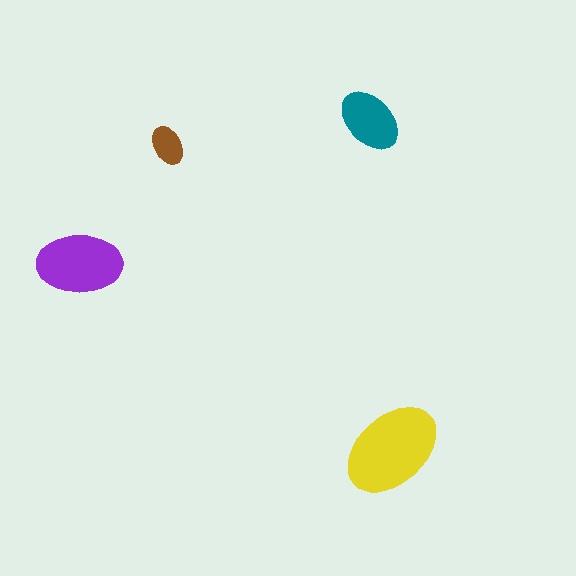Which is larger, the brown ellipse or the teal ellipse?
The teal one.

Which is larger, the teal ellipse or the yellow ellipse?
The yellow one.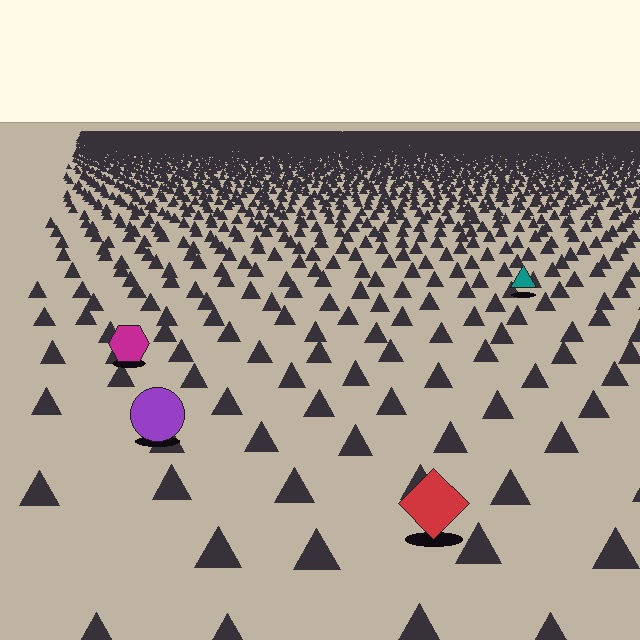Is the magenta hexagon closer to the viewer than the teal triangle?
Yes. The magenta hexagon is closer — you can tell from the texture gradient: the ground texture is coarser near it.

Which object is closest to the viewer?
The red diamond is closest. The texture marks near it are larger and more spread out.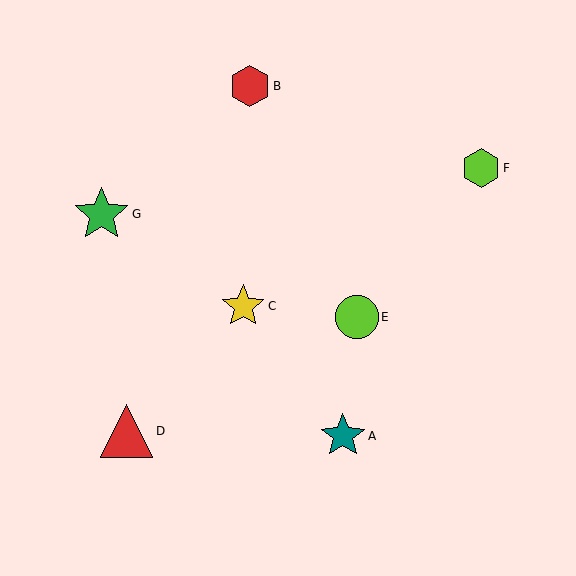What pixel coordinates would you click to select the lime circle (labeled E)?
Click at (357, 317) to select the lime circle E.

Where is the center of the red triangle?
The center of the red triangle is at (126, 431).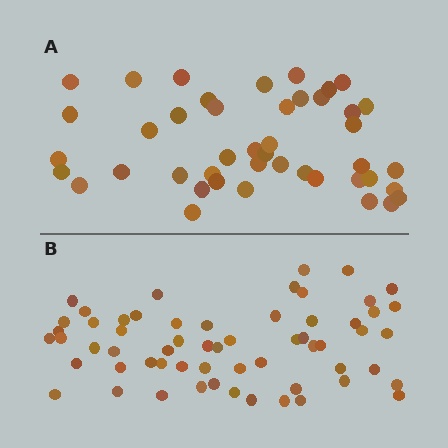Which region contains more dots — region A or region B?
Region B (the bottom region) has more dots.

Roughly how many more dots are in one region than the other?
Region B has approximately 15 more dots than region A.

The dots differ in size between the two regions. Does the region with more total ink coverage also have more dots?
No. Region A has more total ink coverage because its dots are larger, but region B actually contains more individual dots. Total area can be misleading — the number of items is what matters here.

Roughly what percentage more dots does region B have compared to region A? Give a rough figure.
About 35% more.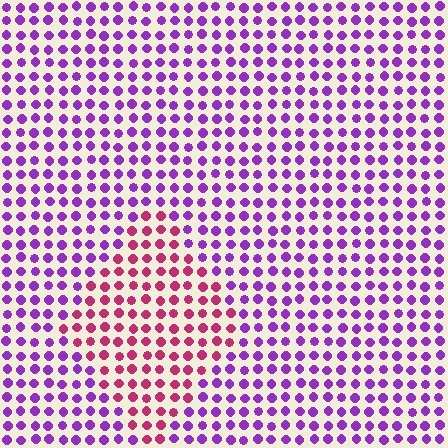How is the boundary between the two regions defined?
The boundary is defined purely by a slight shift in hue (about 50 degrees). Spacing, size, and orientation are identical on both sides.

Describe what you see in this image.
The image is filled with small purple elements in a uniform arrangement. A diamond-shaped region is visible where the elements are tinted to a slightly different hue, forming a subtle color boundary.